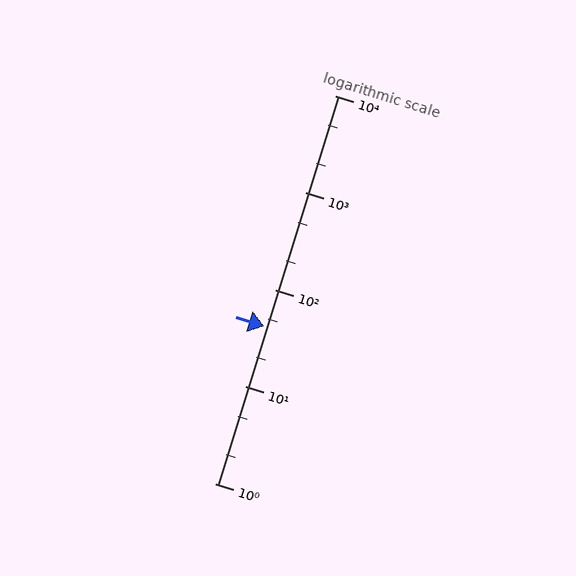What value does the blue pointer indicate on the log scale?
The pointer indicates approximately 42.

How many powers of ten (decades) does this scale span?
The scale spans 4 decades, from 1 to 10000.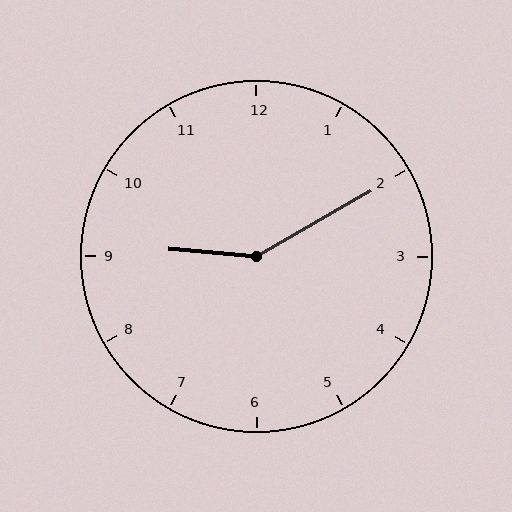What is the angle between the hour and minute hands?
Approximately 145 degrees.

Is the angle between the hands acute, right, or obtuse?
It is obtuse.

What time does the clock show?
9:10.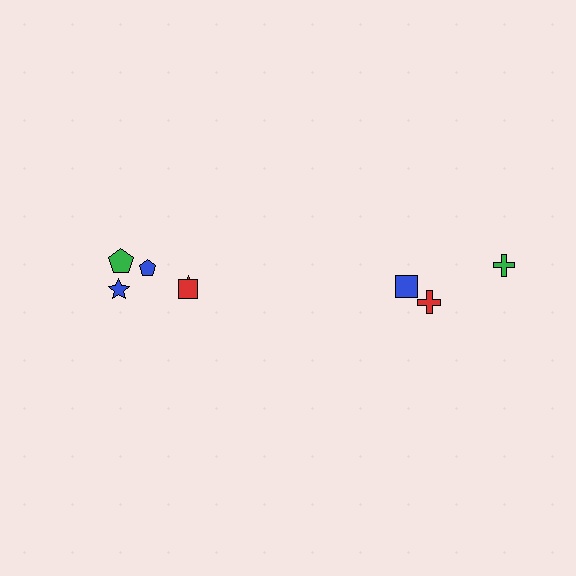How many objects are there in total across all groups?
There are 8 objects.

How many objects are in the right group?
There are 3 objects.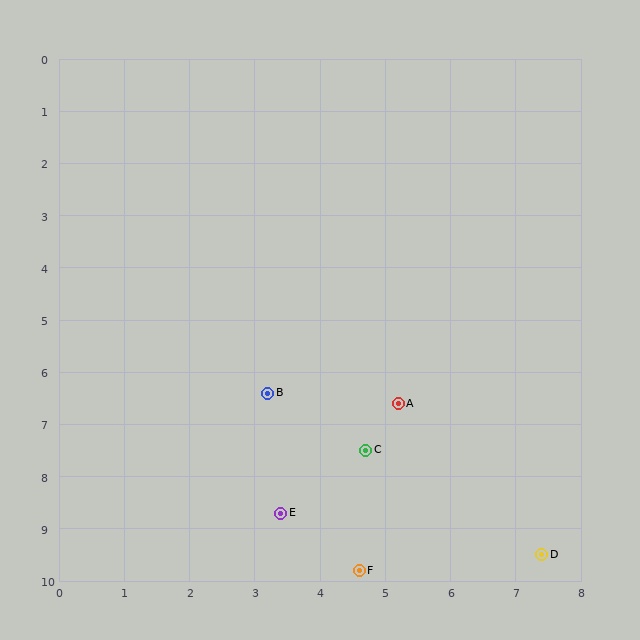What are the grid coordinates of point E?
Point E is at approximately (3.4, 8.7).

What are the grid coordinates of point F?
Point F is at approximately (4.6, 9.8).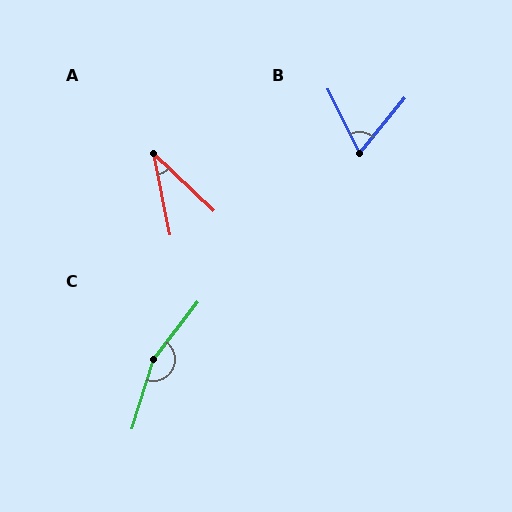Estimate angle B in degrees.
Approximately 66 degrees.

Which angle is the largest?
C, at approximately 160 degrees.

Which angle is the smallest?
A, at approximately 35 degrees.